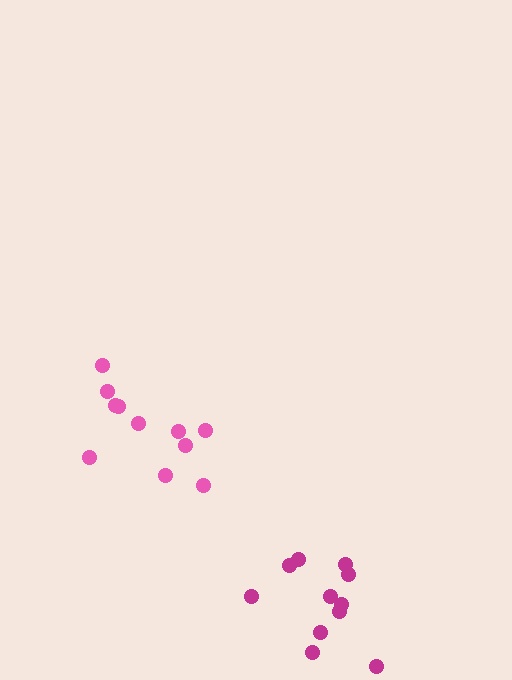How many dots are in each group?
Group 1: 11 dots, Group 2: 11 dots (22 total).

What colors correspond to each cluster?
The clusters are colored: magenta, pink.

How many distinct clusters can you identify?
There are 2 distinct clusters.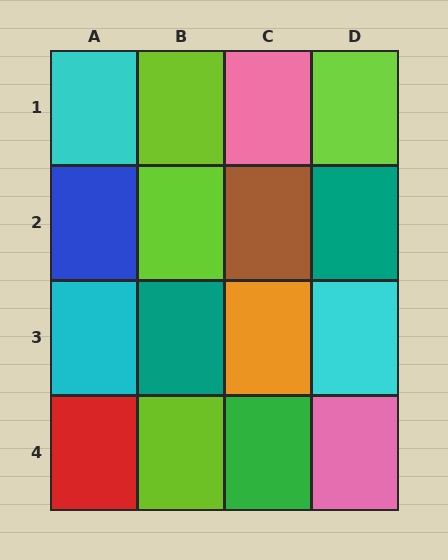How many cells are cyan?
3 cells are cyan.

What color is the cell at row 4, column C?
Green.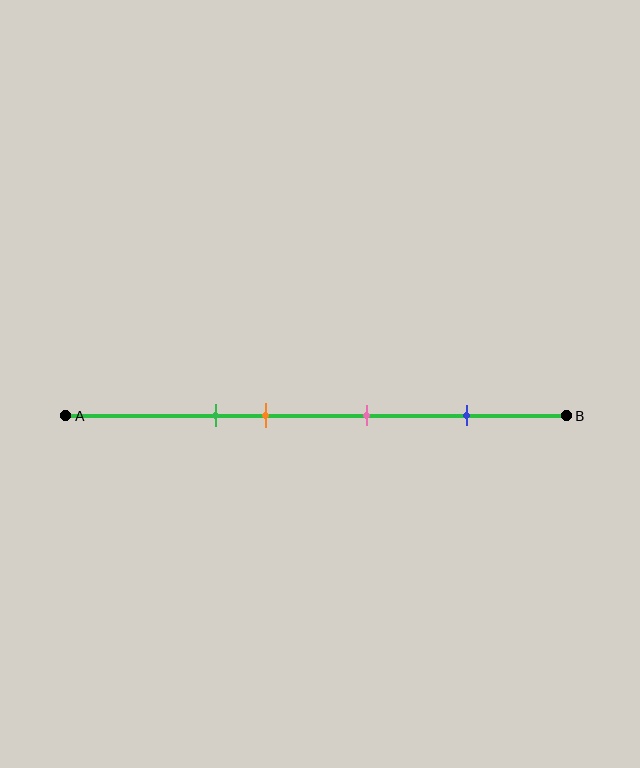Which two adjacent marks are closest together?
The green and orange marks are the closest adjacent pair.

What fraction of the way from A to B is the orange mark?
The orange mark is approximately 40% (0.4) of the way from A to B.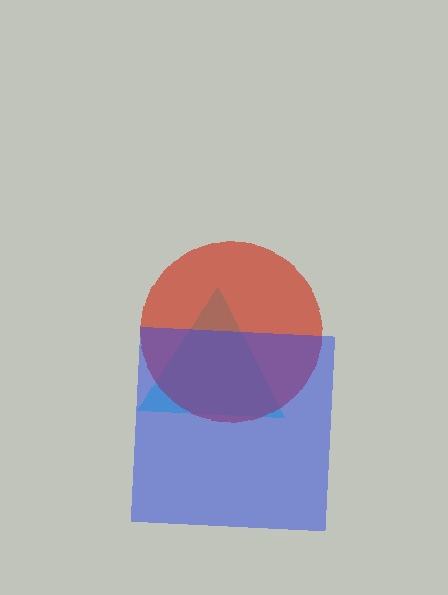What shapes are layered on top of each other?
The layered shapes are: a cyan triangle, a red circle, a blue square.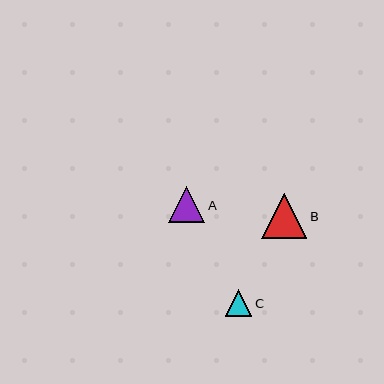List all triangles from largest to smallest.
From largest to smallest: B, A, C.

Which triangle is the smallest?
Triangle C is the smallest with a size of approximately 27 pixels.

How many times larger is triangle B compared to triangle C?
Triangle B is approximately 1.7 times the size of triangle C.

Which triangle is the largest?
Triangle B is the largest with a size of approximately 45 pixels.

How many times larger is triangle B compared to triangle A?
Triangle B is approximately 1.2 times the size of triangle A.